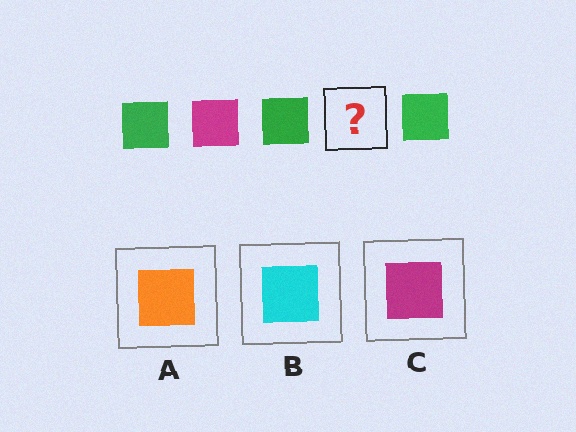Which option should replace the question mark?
Option C.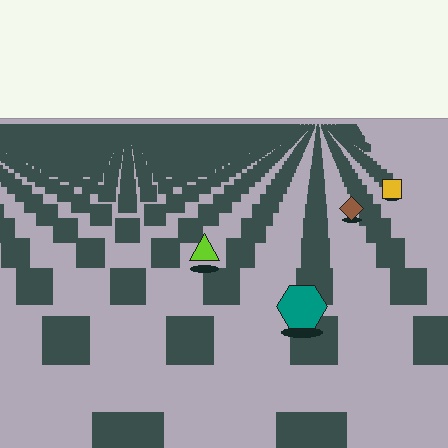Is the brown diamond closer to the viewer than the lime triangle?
No. The lime triangle is closer — you can tell from the texture gradient: the ground texture is coarser near it.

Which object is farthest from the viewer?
The yellow square is farthest from the viewer. It appears smaller and the ground texture around it is denser.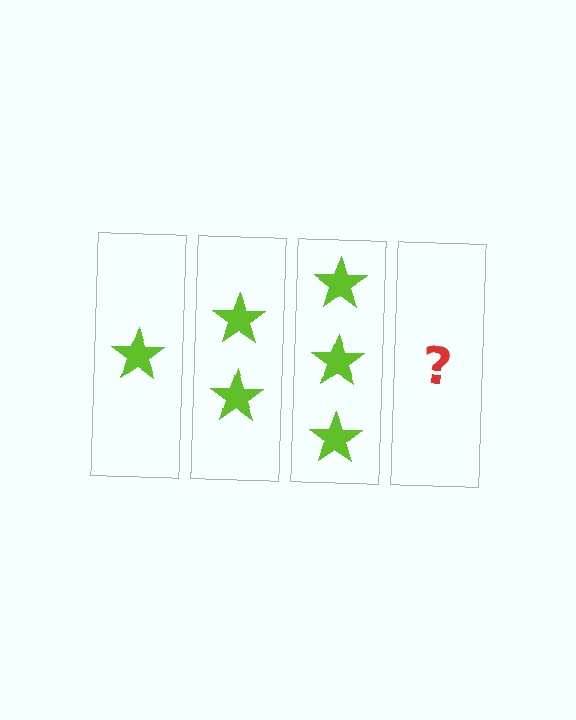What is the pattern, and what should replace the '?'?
The pattern is that each step adds one more star. The '?' should be 4 stars.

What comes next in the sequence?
The next element should be 4 stars.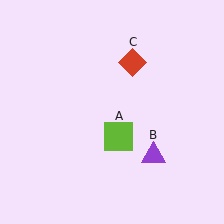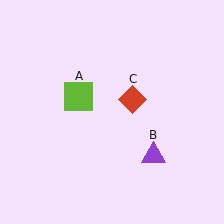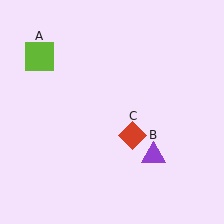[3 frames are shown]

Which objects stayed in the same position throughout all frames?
Purple triangle (object B) remained stationary.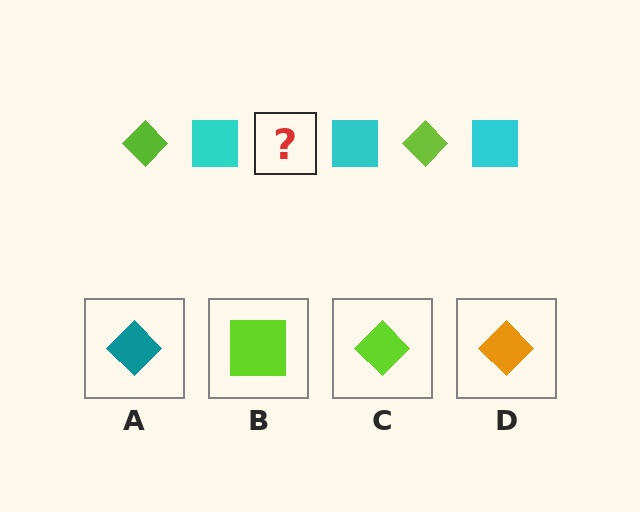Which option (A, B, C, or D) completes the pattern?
C.